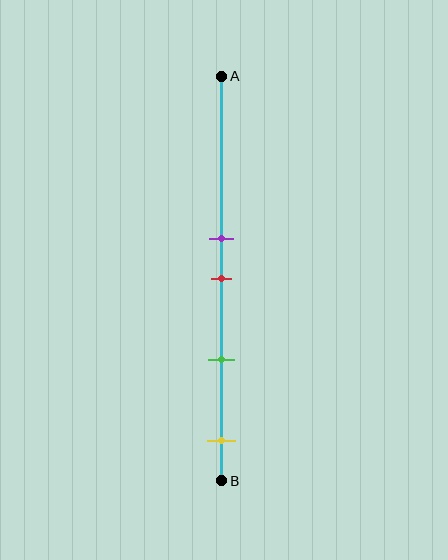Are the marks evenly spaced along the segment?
No, the marks are not evenly spaced.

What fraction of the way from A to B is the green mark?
The green mark is approximately 70% (0.7) of the way from A to B.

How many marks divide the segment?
There are 4 marks dividing the segment.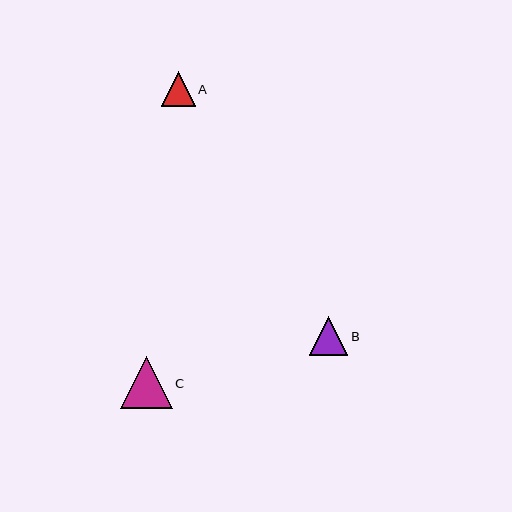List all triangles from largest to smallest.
From largest to smallest: C, B, A.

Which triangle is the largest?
Triangle C is the largest with a size of approximately 52 pixels.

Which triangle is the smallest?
Triangle A is the smallest with a size of approximately 34 pixels.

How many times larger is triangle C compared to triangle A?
Triangle C is approximately 1.5 times the size of triangle A.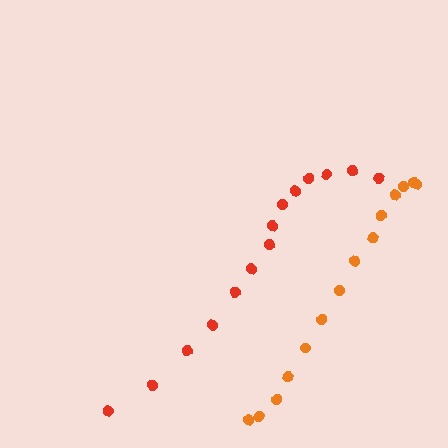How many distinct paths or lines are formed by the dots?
There are 2 distinct paths.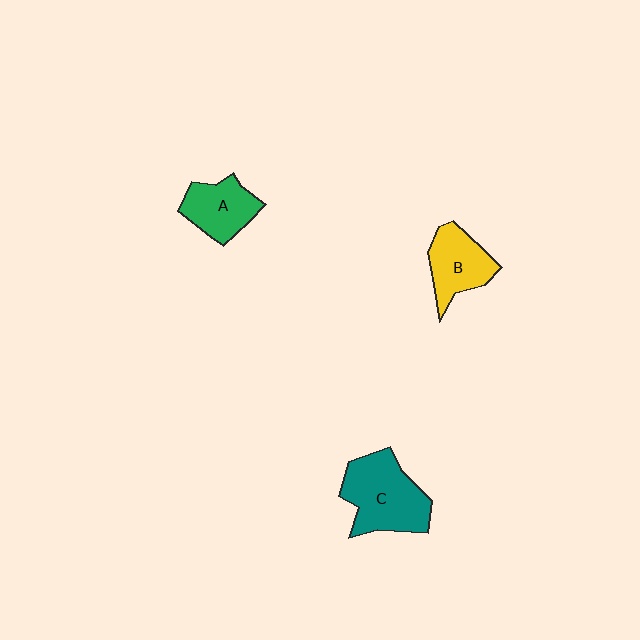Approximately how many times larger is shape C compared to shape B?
Approximately 1.5 times.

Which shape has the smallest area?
Shape A (green).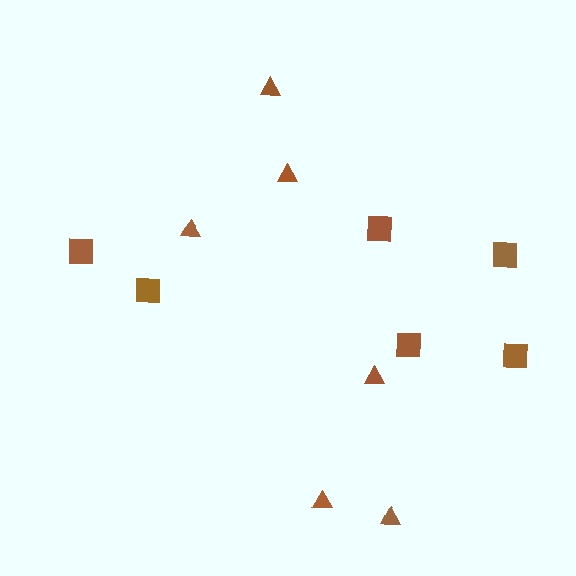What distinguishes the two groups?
There are 2 groups: one group of squares (6) and one group of triangles (6).